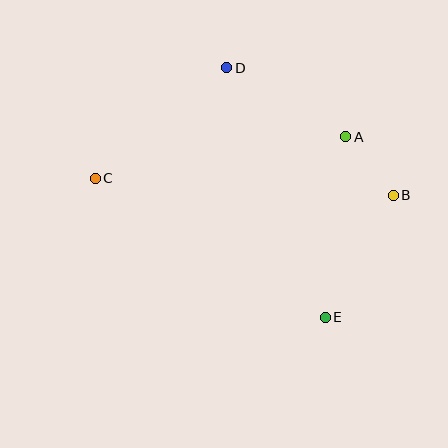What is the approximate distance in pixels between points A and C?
The distance between A and C is approximately 254 pixels.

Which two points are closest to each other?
Points A and B are closest to each other.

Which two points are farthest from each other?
Points B and C are farthest from each other.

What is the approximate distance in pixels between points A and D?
The distance between A and D is approximately 137 pixels.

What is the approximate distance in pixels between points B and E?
The distance between B and E is approximately 140 pixels.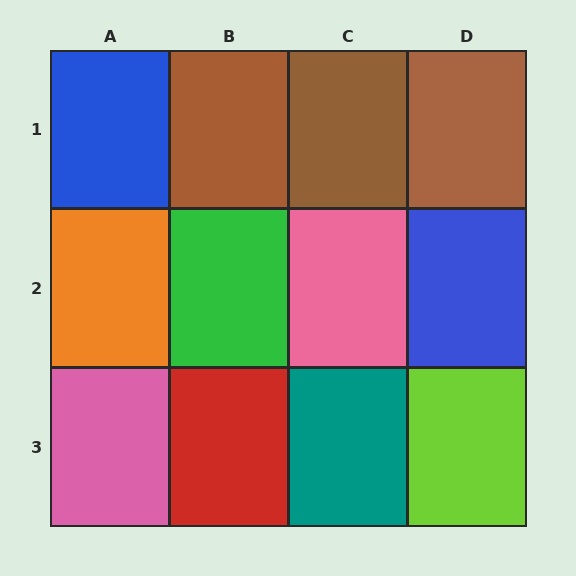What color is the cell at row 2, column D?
Blue.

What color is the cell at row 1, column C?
Brown.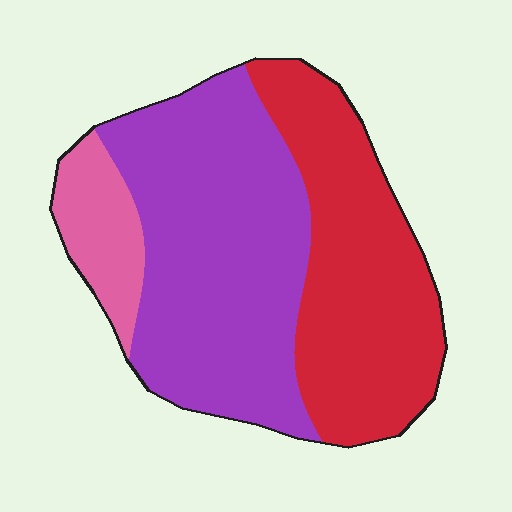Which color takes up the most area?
Purple, at roughly 50%.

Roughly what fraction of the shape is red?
Red takes up between a third and a half of the shape.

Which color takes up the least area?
Pink, at roughly 10%.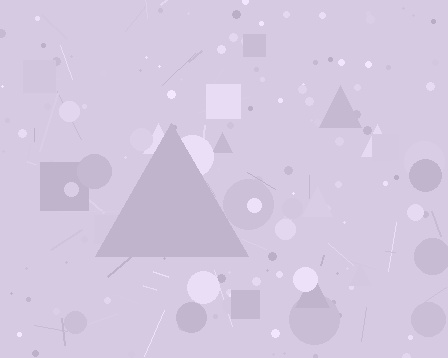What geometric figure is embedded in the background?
A triangle is embedded in the background.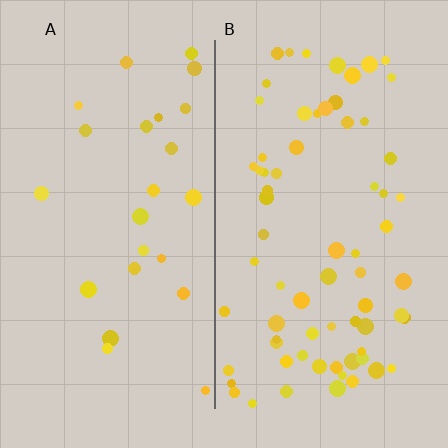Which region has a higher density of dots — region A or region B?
B (the right).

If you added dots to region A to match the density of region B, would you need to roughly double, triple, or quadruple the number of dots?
Approximately triple.